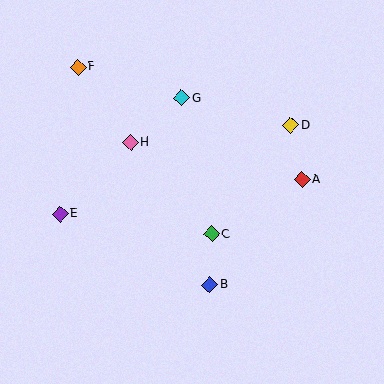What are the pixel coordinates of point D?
Point D is at (290, 126).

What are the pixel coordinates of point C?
Point C is at (212, 234).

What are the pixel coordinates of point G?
Point G is at (182, 98).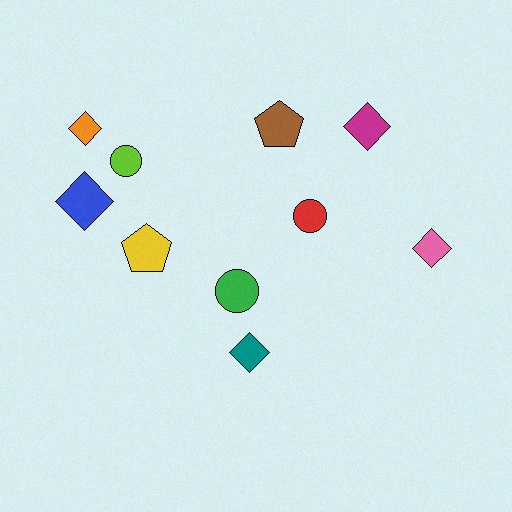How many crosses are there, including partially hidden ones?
There are no crosses.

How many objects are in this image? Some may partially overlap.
There are 10 objects.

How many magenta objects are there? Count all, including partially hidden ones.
There is 1 magenta object.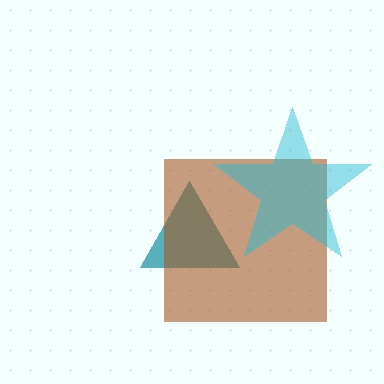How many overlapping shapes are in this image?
There are 3 overlapping shapes in the image.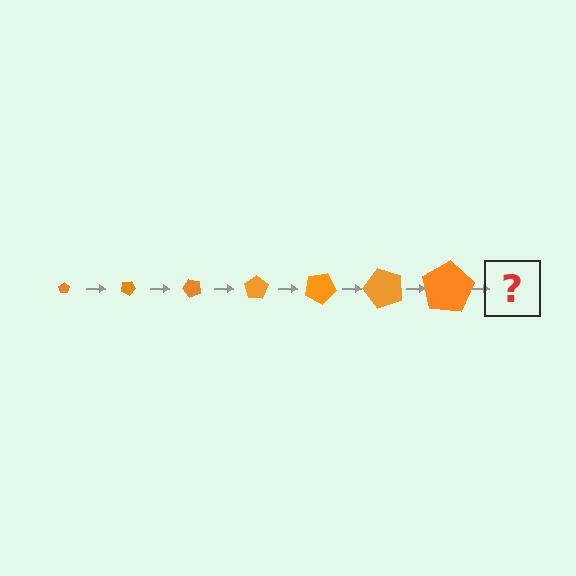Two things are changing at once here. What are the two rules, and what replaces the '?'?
The two rules are that the pentagon grows larger each step and it rotates 25 degrees each step. The '?' should be a pentagon, larger than the previous one and rotated 175 degrees from the start.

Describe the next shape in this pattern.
It should be a pentagon, larger than the previous one and rotated 175 degrees from the start.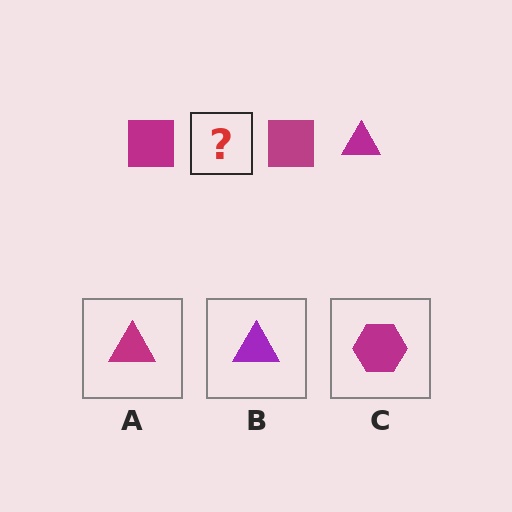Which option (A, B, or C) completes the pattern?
A.